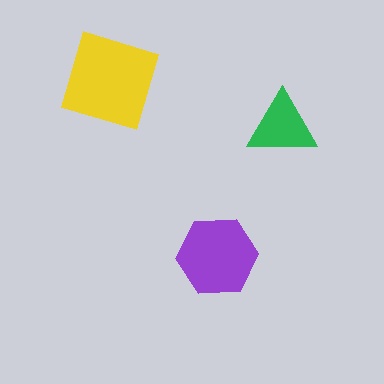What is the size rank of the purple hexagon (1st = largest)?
2nd.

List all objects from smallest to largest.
The green triangle, the purple hexagon, the yellow diamond.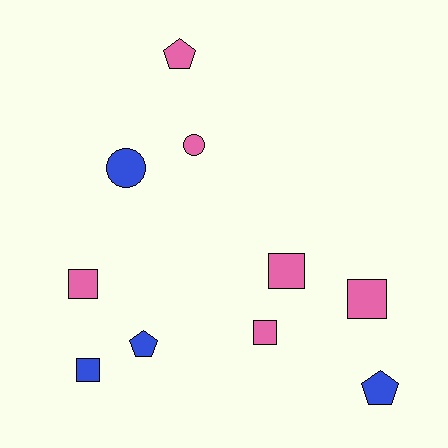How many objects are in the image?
There are 10 objects.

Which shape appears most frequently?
Square, with 5 objects.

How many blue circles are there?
There is 1 blue circle.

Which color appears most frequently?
Pink, with 6 objects.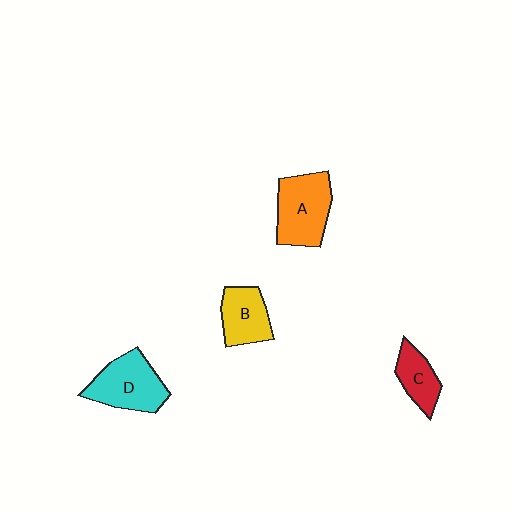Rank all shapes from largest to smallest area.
From largest to smallest: A (orange), D (cyan), B (yellow), C (red).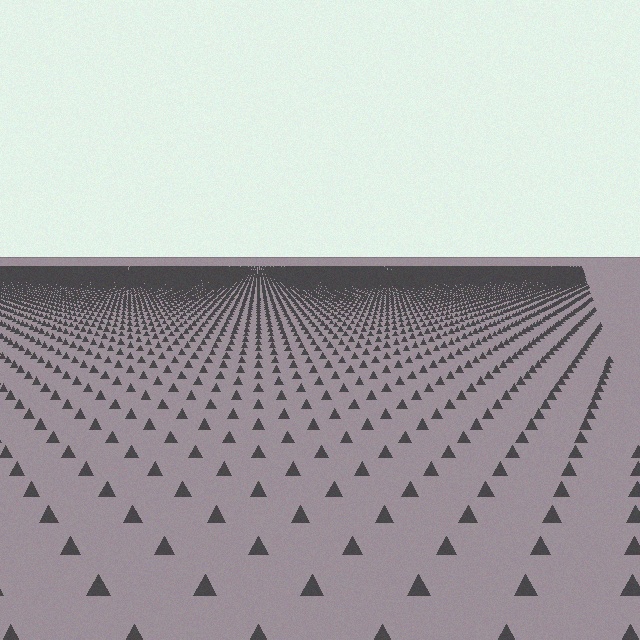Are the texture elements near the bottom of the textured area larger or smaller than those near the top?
Larger. Near the bottom, elements are closer to the viewer and appear at a bigger on-screen size.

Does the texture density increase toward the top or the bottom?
Density increases toward the top.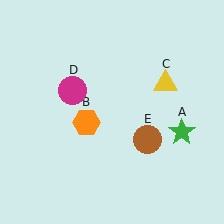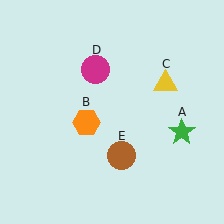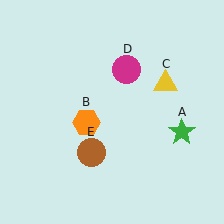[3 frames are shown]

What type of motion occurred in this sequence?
The magenta circle (object D), brown circle (object E) rotated clockwise around the center of the scene.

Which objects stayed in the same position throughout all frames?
Green star (object A) and orange hexagon (object B) and yellow triangle (object C) remained stationary.